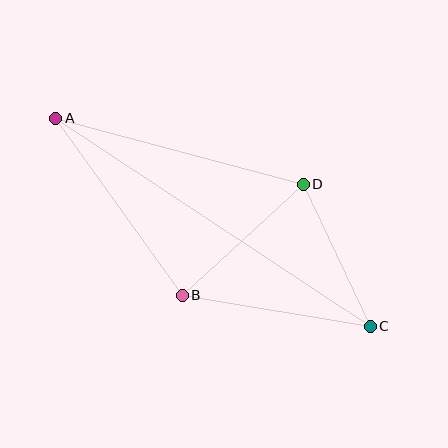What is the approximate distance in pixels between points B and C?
The distance between B and C is approximately 190 pixels.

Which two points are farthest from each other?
Points A and C are farthest from each other.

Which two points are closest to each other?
Points C and D are closest to each other.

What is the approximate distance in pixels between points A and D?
The distance between A and D is approximately 256 pixels.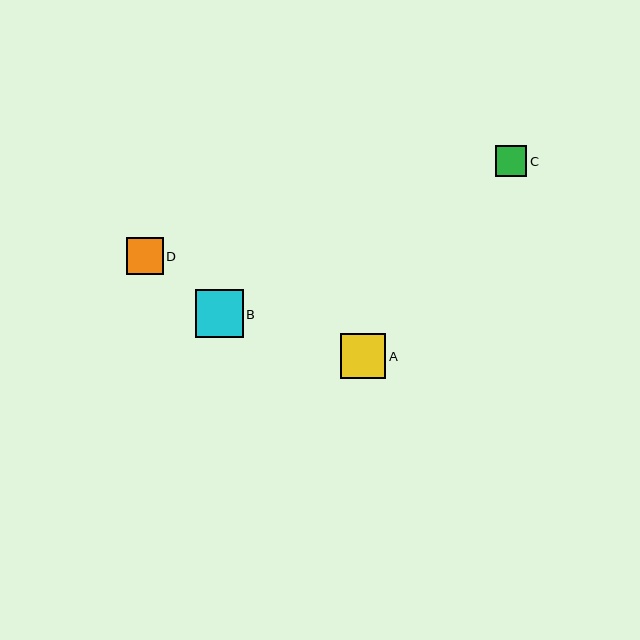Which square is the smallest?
Square C is the smallest with a size of approximately 31 pixels.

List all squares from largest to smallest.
From largest to smallest: B, A, D, C.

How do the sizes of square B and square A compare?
Square B and square A are approximately the same size.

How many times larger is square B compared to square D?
Square B is approximately 1.3 times the size of square D.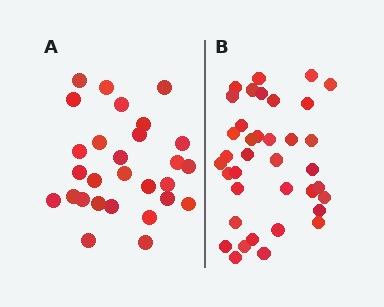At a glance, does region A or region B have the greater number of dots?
Region B (the right region) has more dots.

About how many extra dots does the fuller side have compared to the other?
Region B has roughly 8 or so more dots than region A.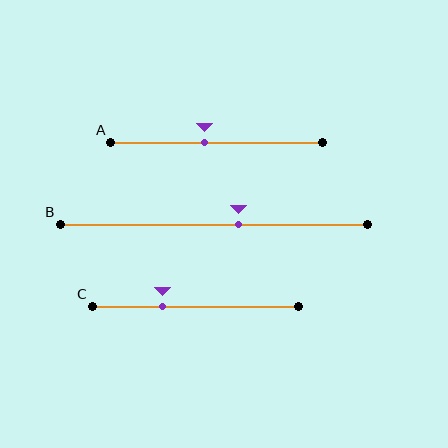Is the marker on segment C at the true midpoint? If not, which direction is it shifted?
No, the marker on segment C is shifted to the left by about 16% of the segment length.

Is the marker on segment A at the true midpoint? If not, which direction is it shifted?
No, the marker on segment A is shifted to the left by about 6% of the segment length.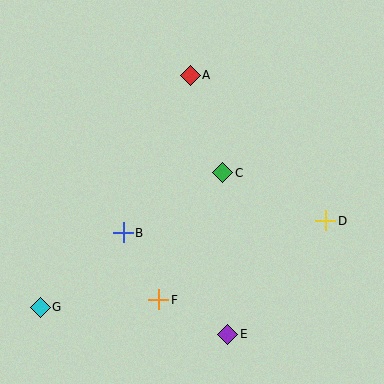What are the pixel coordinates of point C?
Point C is at (223, 173).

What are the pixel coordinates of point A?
Point A is at (190, 75).